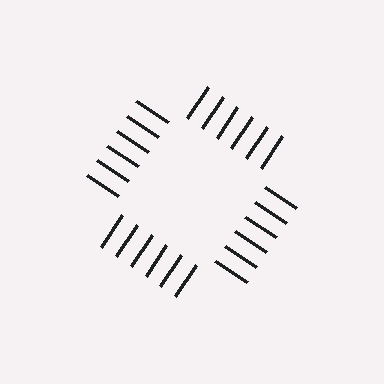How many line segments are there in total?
24 — 6 along each of the 4 edges.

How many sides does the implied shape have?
4 sides — the line-ends trace a square.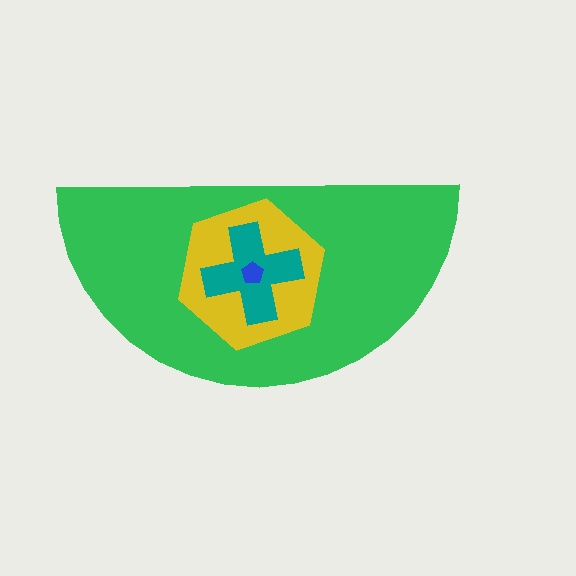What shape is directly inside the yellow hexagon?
The teal cross.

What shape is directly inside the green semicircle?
The yellow hexagon.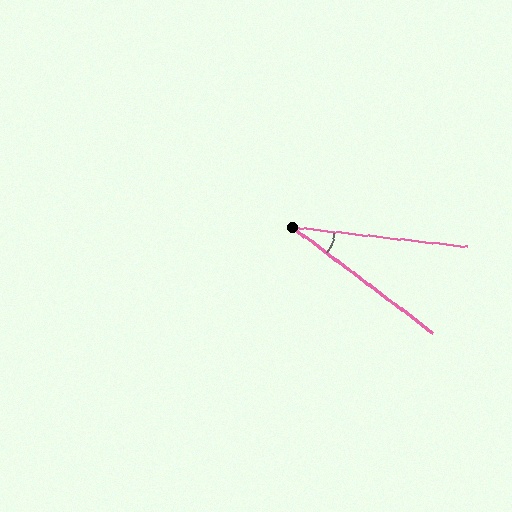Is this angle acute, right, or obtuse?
It is acute.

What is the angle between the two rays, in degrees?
Approximately 31 degrees.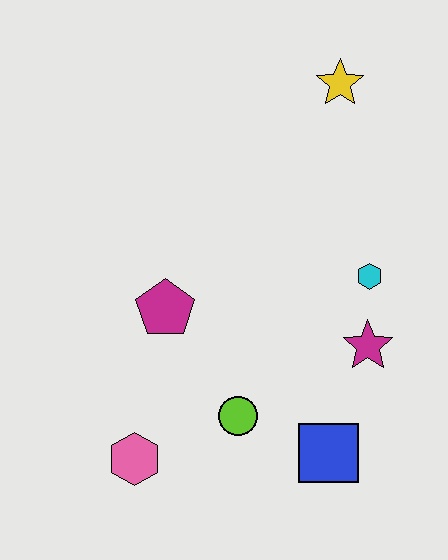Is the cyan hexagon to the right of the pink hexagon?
Yes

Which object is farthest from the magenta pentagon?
The yellow star is farthest from the magenta pentagon.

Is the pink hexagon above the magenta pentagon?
No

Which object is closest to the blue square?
The lime circle is closest to the blue square.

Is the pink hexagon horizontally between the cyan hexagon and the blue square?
No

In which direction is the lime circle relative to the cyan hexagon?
The lime circle is below the cyan hexagon.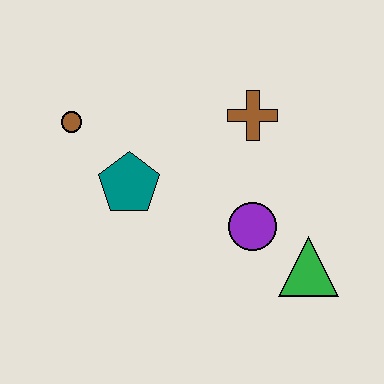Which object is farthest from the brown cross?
The brown circle is farthest from the brown cross.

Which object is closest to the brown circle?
The teal pentagon is closest to the brown circle.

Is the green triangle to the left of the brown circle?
No